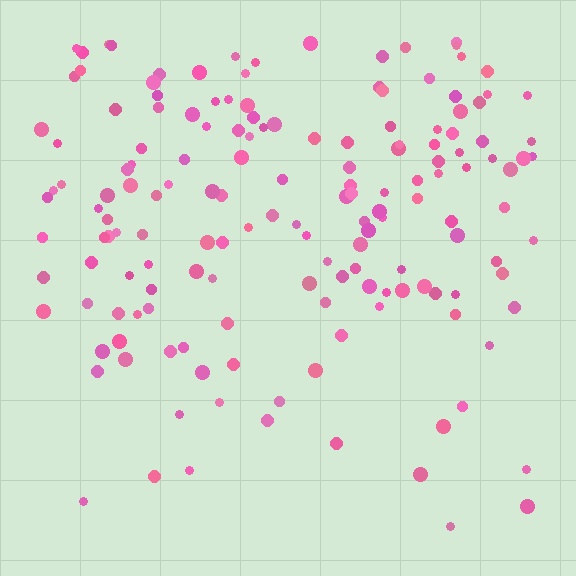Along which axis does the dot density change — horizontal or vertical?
Vertical.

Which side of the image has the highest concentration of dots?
The top.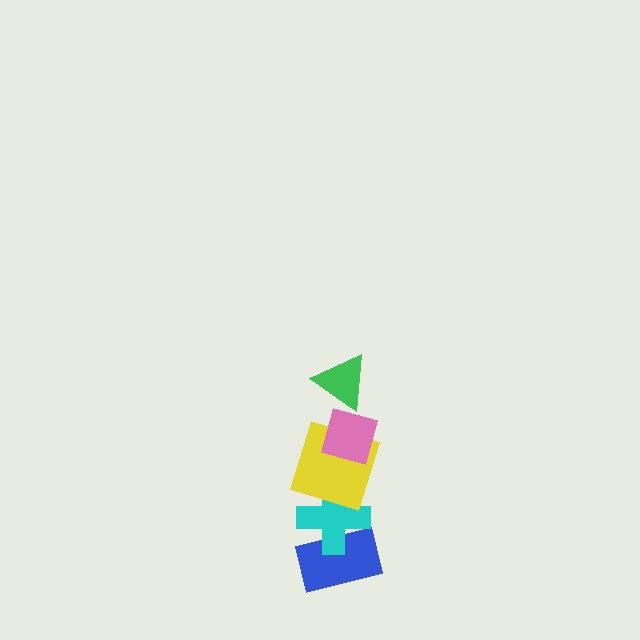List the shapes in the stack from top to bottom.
From top to bottom: the green triangle, the pink diamond, the yellow square, the cyan cross, the blue rectangle.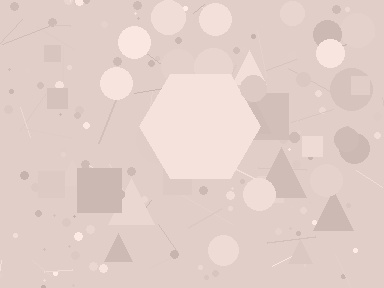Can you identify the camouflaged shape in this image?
The camouflaged shape is a hexagon.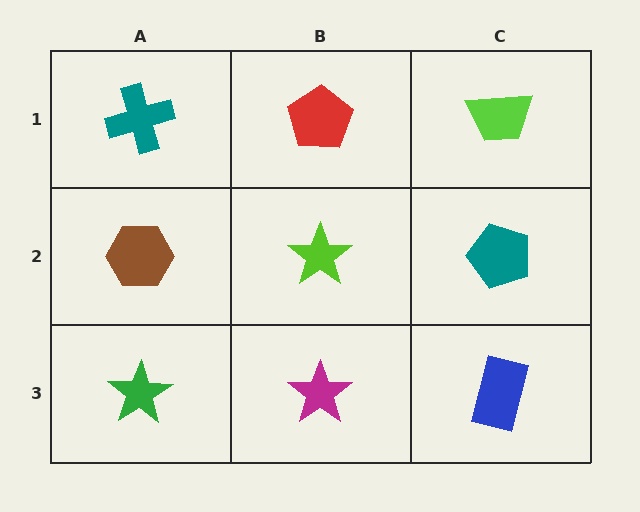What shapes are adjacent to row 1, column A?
A brown hexagon (row 2, column A), a red pentagon (row 1, column B).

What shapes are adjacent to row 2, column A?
A teal cross (row 1, column A), a green star (row 3, column A), a lime star (row 2, column B).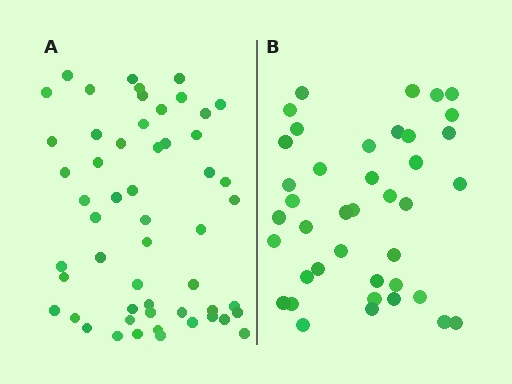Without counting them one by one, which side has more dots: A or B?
Region A (the left region) has more dots.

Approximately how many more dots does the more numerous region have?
Region A has approximately 15 more dots than region B.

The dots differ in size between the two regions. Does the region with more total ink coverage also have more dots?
No. Region B has more total ink coverage because its dots are larger, but region A actually contains more individual dots. Total area can be misleading — the number of items is what matters here.